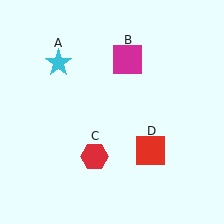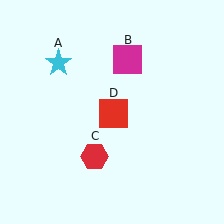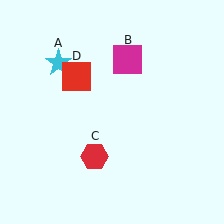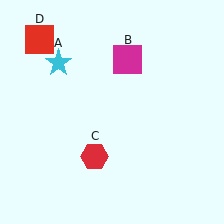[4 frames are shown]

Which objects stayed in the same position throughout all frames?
Cyan star (object A) and magenta square (object B) and red hexagon (object C) remained stationary.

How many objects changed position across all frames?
1 object changed position: red square (object D).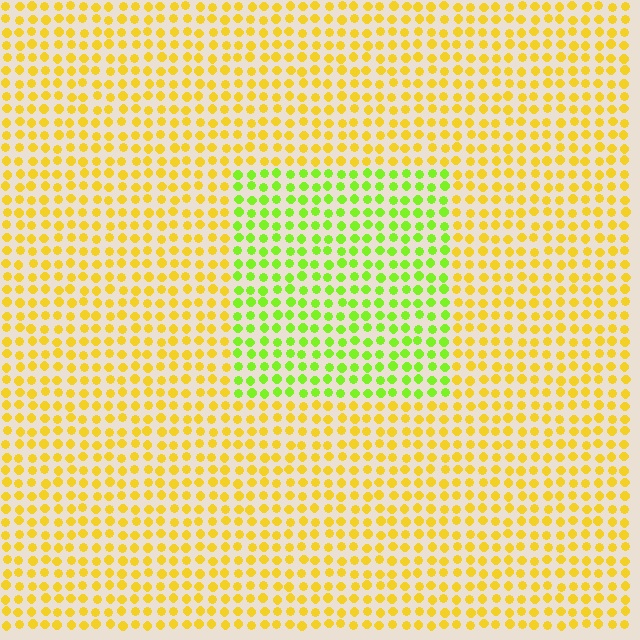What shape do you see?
I see a rectangle.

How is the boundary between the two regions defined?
The boundary is defined purely by a slight shift in hue (about 45 degrees). Spacing, size, and orientation are identical on both sides.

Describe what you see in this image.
The image is filled with small yellow elements in a uniform arrangement. A rectangle-shaped region is visible where the elements are tinted to a slightly different hue, forming a subtle color boundary.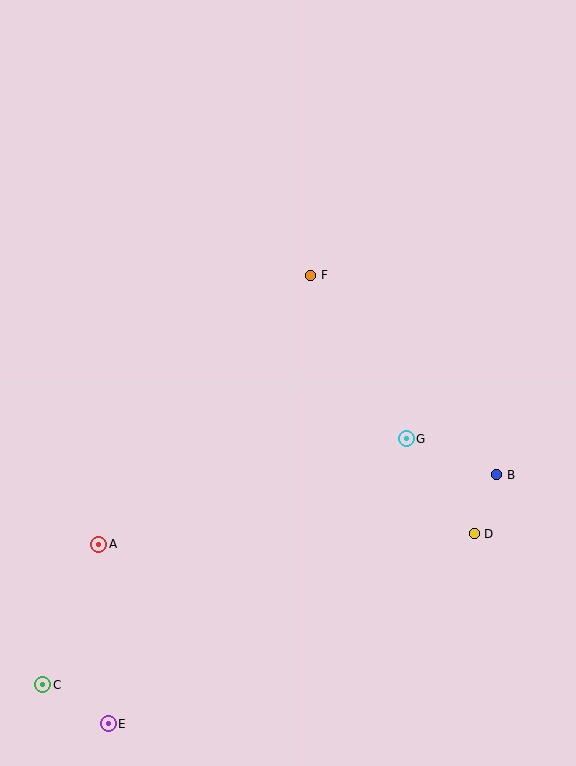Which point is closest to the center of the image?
Point F at (311, 275) is closest to the center.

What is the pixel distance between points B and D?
The distance between B and D is 63 pixels.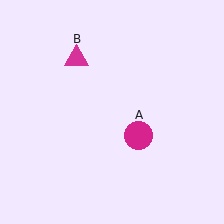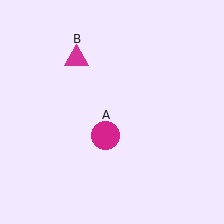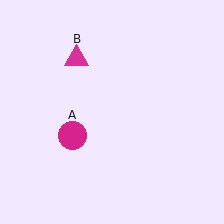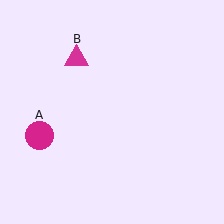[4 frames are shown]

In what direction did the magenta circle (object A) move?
The magenta circle (object A) moved left.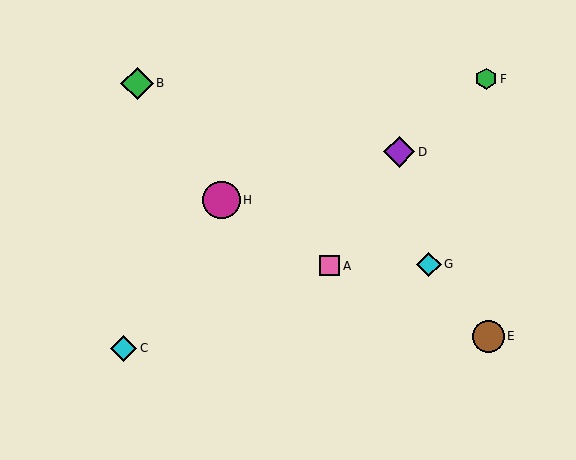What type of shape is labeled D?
Shape D is a purple diamond.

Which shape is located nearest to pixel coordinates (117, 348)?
The cyan diamond (labeled C) at (124, 348) is nearest to that location.